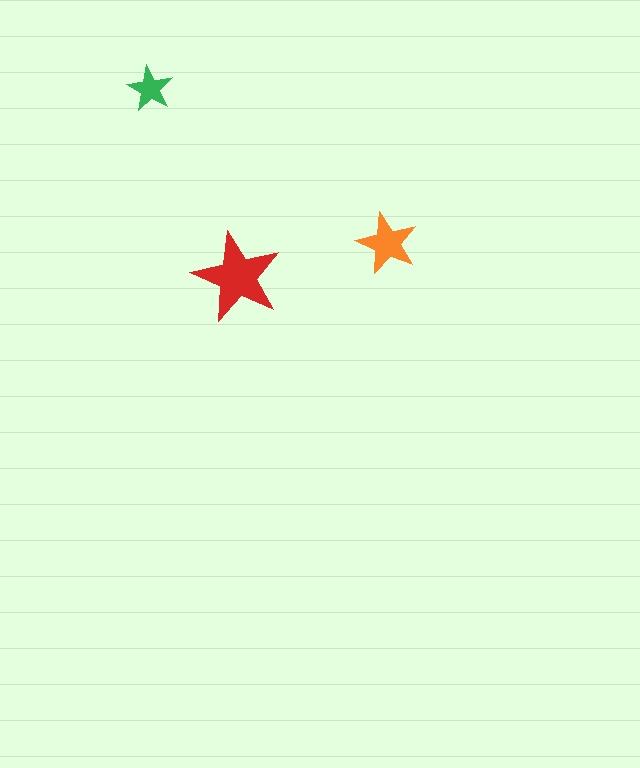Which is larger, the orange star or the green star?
The orange one.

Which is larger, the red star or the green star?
The red one.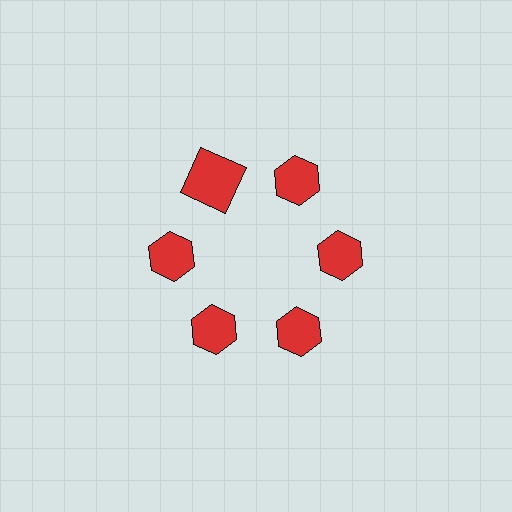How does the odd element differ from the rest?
It has a different shape: square instead of hexagon.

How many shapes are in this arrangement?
There are 6 shapes arranged in a ring pattern.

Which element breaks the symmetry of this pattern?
The red square at roughly the 11 o'clock position breaks the symmetry. All other shapes are red hexagons.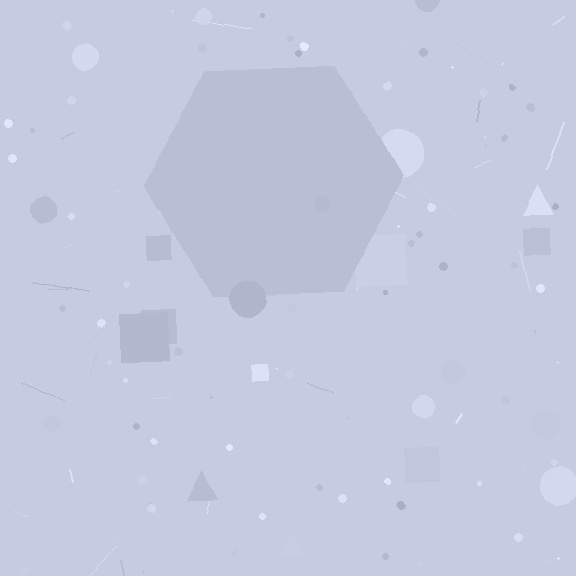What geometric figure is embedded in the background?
A hexagon is embedded in the background.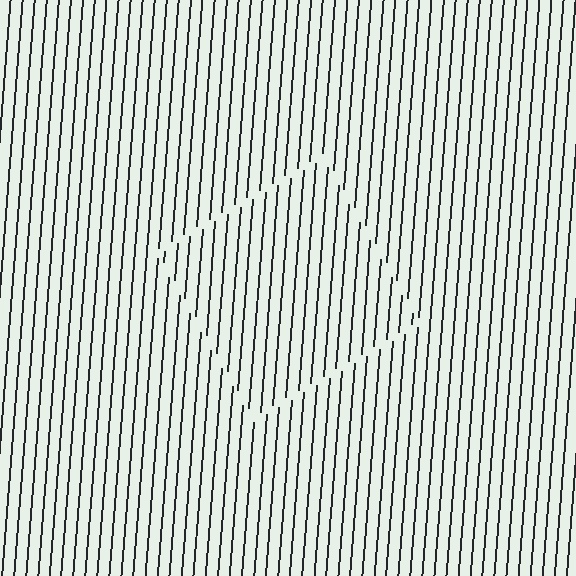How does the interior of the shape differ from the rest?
The interior of the shape contains the same grating, shifted by half a period — the contour is defined by the phase discontinuity where line-ends from the inner and outer gratings abut.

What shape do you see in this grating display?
An illusory square. The interior of the shape contains the same grating, shifted by half a period — the contour is defined by the phase discontinuity where line-ends from the inner and outer gratings abut.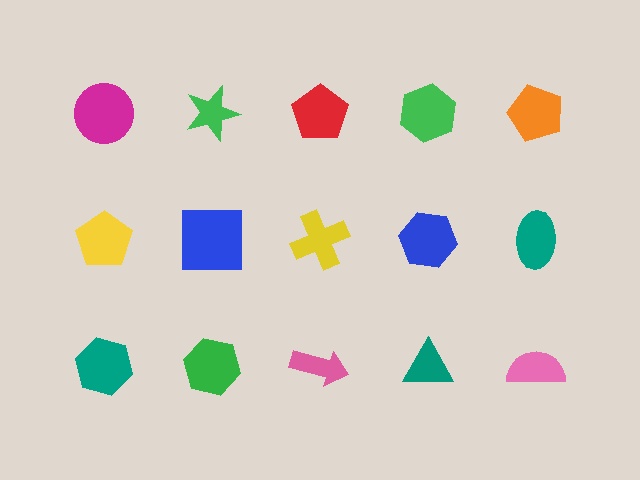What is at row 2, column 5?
A teal ellipse.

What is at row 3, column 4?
A teal triangle.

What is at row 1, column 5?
An orange pentagon.